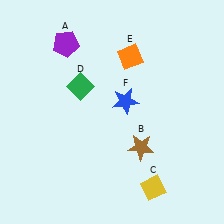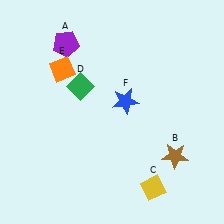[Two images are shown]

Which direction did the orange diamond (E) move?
The orange diamond (E) moved left.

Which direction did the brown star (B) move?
The brown star (B) moved right.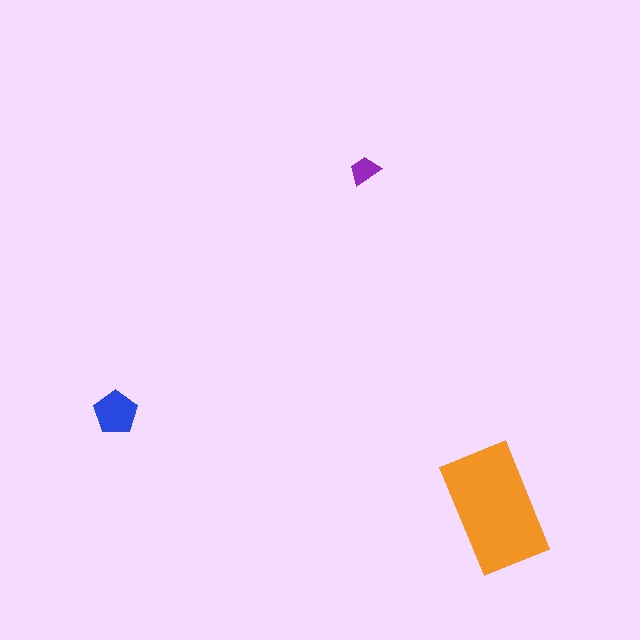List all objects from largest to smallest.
The orange rectangle, the blue pentagon, the purple trapezoid.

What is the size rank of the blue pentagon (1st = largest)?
2nd.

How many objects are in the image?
There are 3 objects in the image.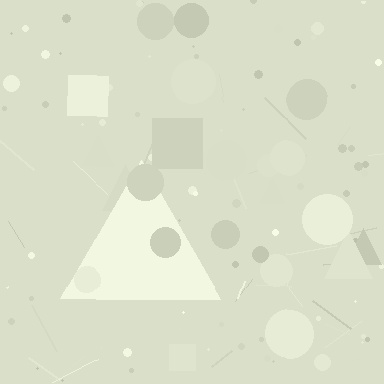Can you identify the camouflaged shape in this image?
The camouflaged shape is a triangle.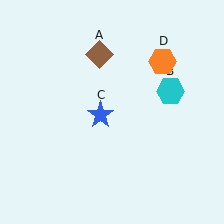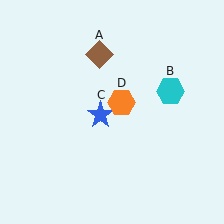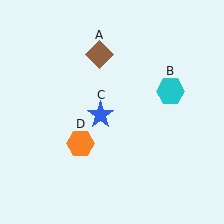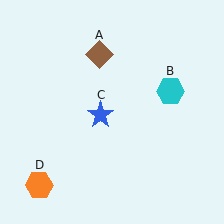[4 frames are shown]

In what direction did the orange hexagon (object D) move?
The orange hexagon (object D) moved down and to the left.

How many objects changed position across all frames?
1 object changed position: orange hexagon (object D).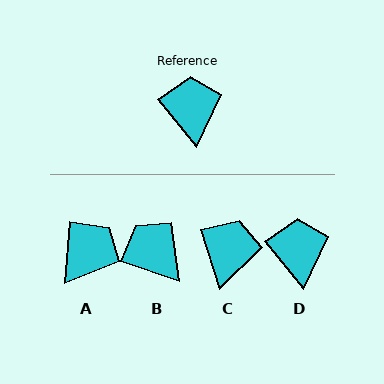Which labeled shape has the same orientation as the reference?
D.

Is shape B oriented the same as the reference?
No, it is off by about 33 degrees.